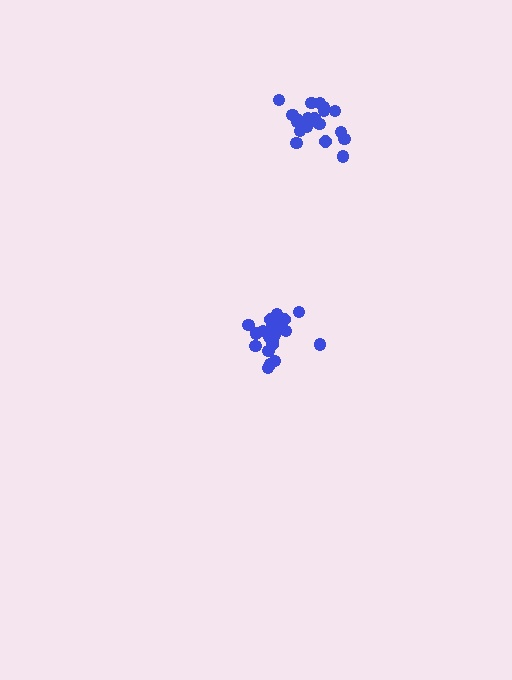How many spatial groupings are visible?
There are 2 spatial groupings.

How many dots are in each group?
Group 1: 20 dots, Group 2: 21 dots (41 total).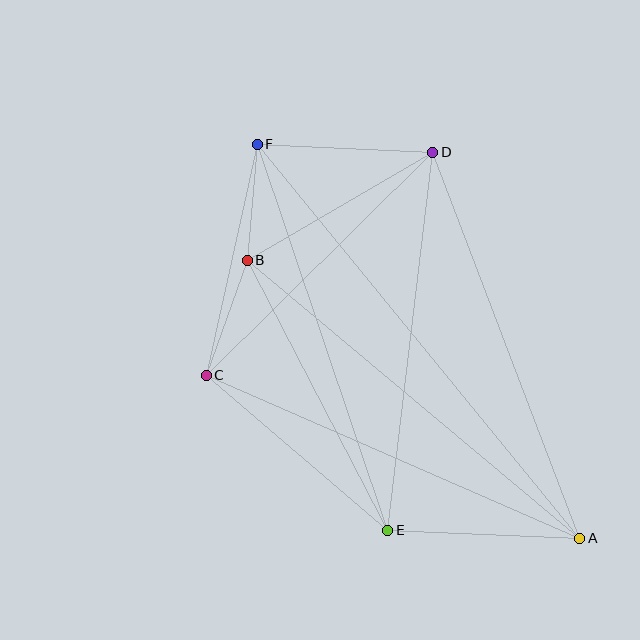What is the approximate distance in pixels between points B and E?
The distance between B and E is approximately 304 pixels.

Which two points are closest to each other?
Points B and F are closest to each other.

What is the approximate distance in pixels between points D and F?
The distance between D and F is approximately 176 pixels.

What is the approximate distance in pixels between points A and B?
The distance between A and B is approximately 433 pixels.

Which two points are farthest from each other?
Points A and F are farthest from each other.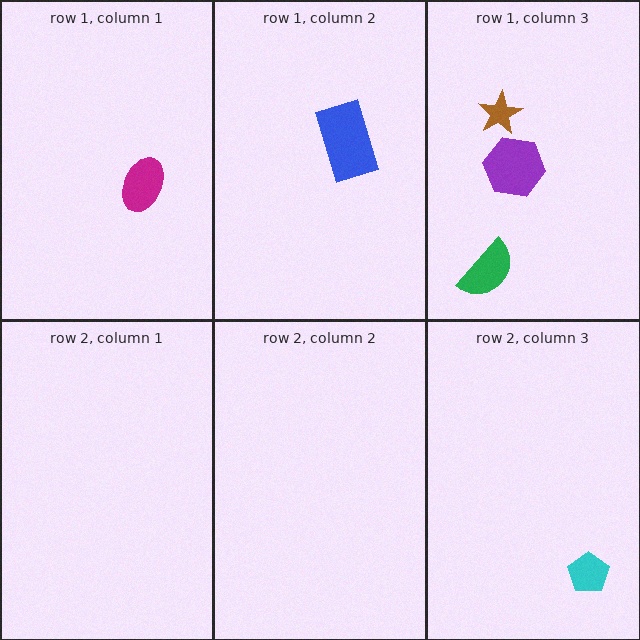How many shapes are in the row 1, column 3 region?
3.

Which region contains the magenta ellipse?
The row 1, column 1 region.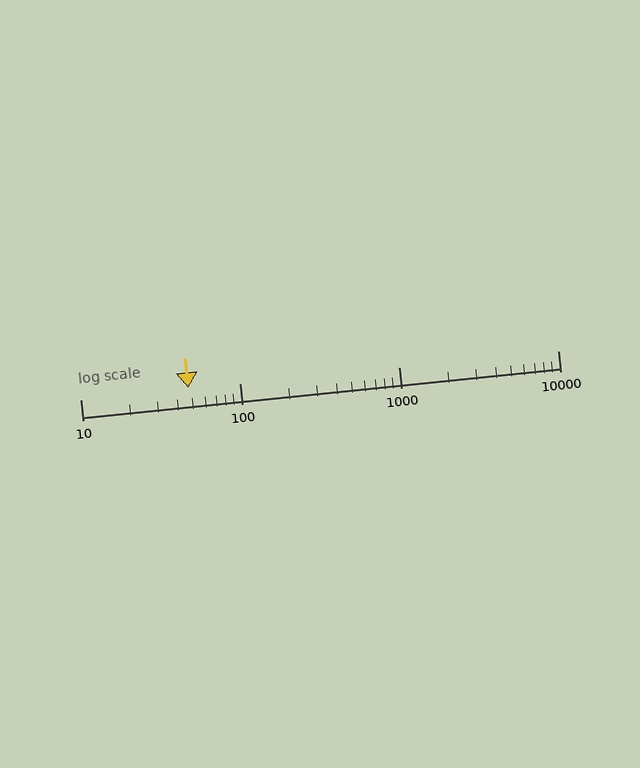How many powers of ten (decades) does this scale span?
The scale spans 3 decades, from 10 to 10000.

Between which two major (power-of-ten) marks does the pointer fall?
The pointer is between 10 and 100.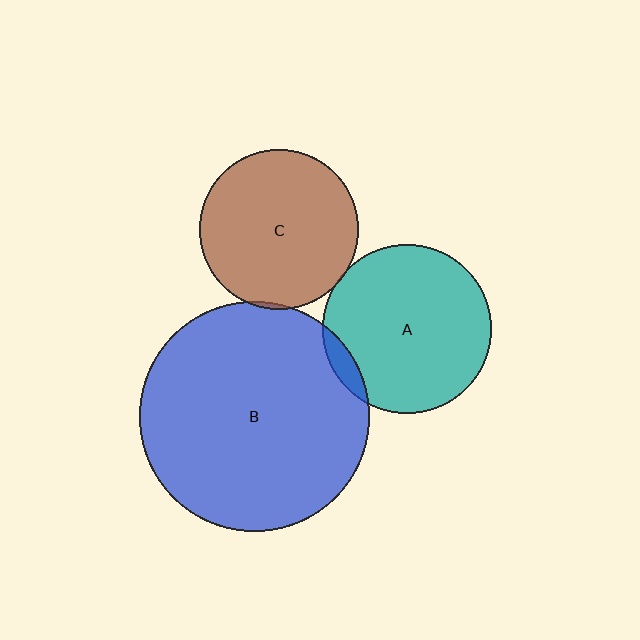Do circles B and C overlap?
Yes.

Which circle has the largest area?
Circle B (blue).